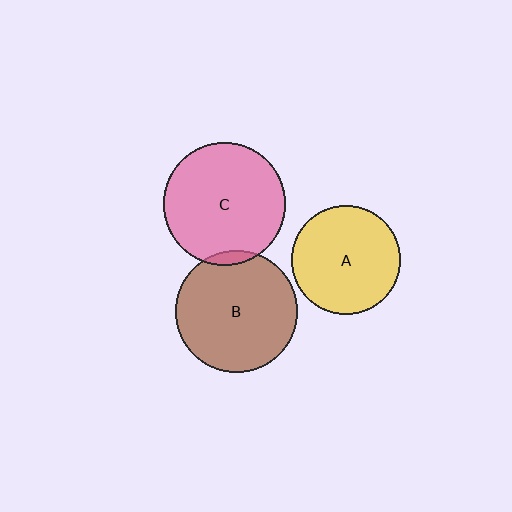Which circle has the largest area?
Circle C (pink).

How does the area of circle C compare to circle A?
Approximately 1.3 times.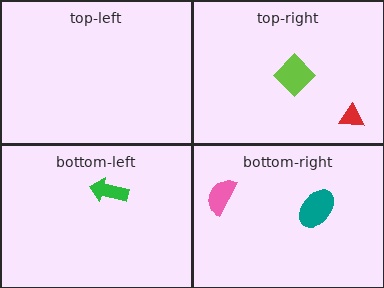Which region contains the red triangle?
The top-right region.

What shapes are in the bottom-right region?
The teal ellipse, the pink semicircle.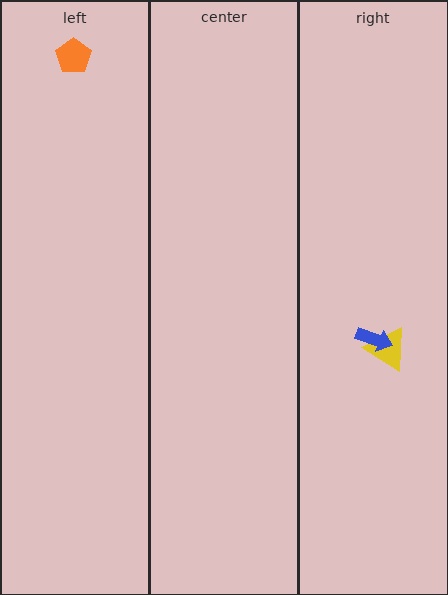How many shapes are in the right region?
2.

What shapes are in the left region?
The orange pentagon.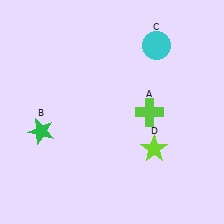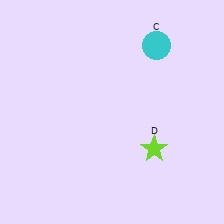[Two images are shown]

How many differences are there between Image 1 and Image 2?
There are 2 differences between the two images.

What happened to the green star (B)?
The green star (B) was removed in Image 2. It was in the bottom-left area of Image 1.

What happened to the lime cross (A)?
The lime cross (A) was removed in Image 2. It was in the bottom-right area of Image 1.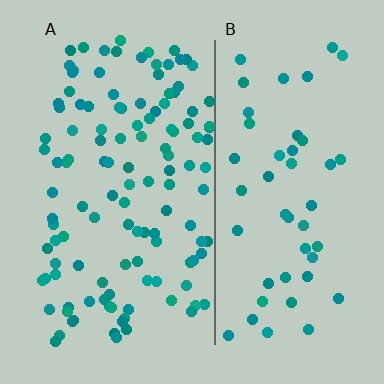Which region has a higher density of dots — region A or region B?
A (the left).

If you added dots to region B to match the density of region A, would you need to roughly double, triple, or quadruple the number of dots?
Approximately double.